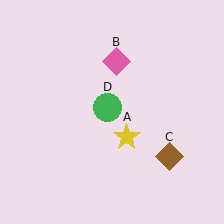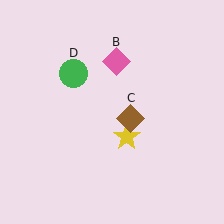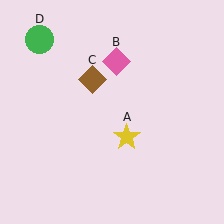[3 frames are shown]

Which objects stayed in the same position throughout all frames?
Yellow star (object A) and pink diamond (object B) remained stationary.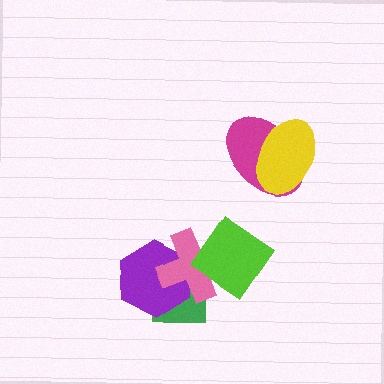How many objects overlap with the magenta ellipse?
1 object overlaps with the magenta ellipse.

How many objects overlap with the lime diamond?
1 object overlaps with the lime diamond.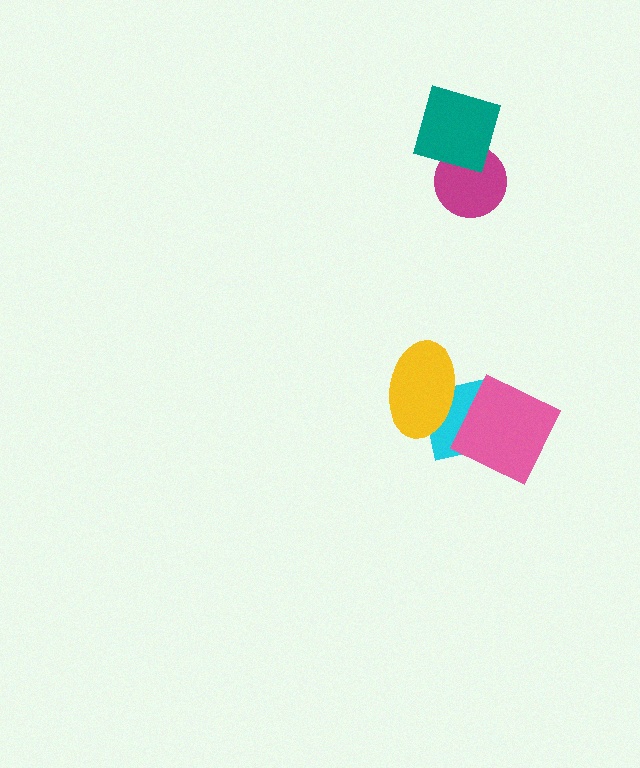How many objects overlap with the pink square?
1 object overlaps with the pink square.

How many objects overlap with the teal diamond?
1 object overlaps with the teal diamond.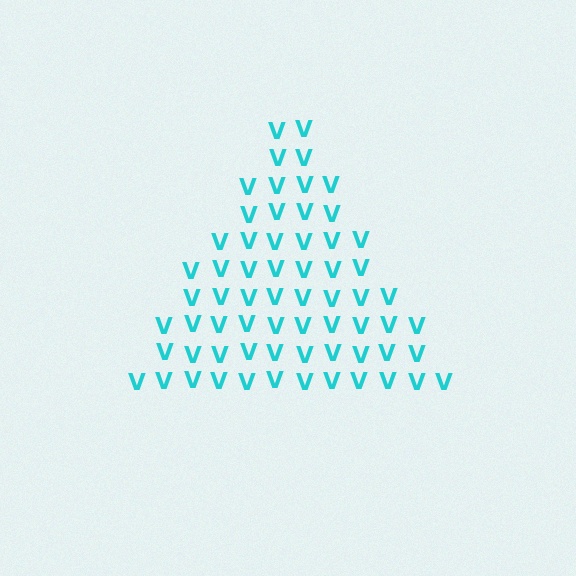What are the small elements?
The small elements are letter V's.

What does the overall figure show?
The overall figure shows a triangle.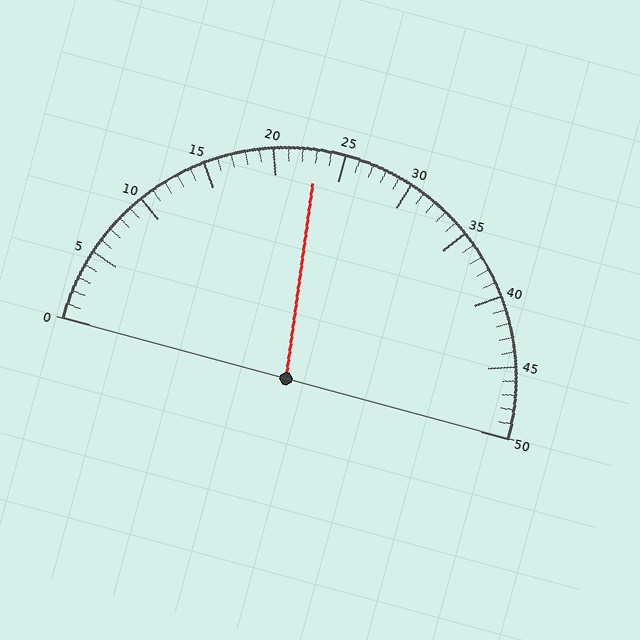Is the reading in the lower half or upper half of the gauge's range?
The reading is in the lower half of the range (0 to 50).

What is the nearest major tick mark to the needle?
The nearest major tick mark is 25.